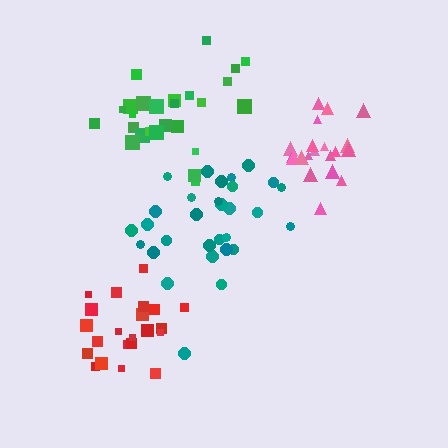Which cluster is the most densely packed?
Red.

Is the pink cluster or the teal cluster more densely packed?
Pink.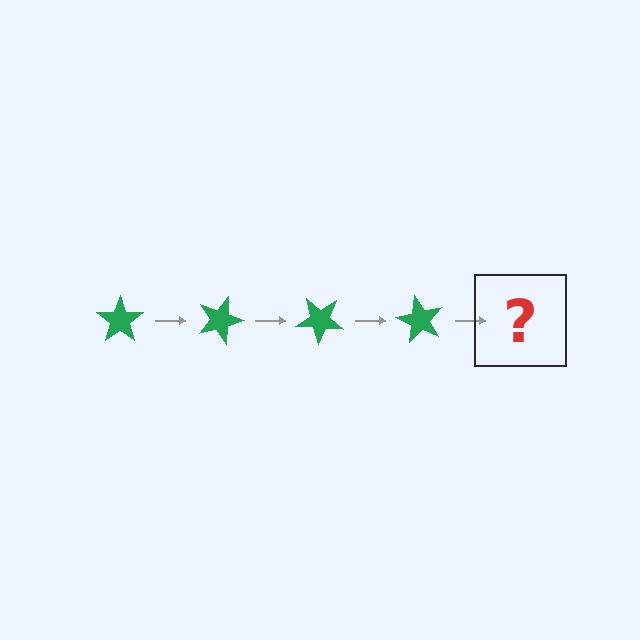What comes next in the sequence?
The next element should be a green star rotated 80 degrees.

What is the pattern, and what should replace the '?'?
The pattern is that the star rotates 20 degrees each step. The '?' should be a green star rotated 80 degrees.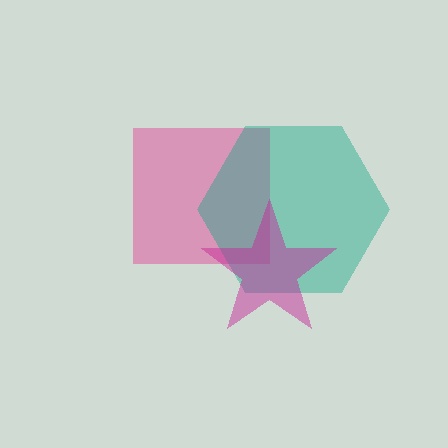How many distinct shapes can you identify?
There are 3 distinct shapes: a pink square, a teal hexagon, a magenta star.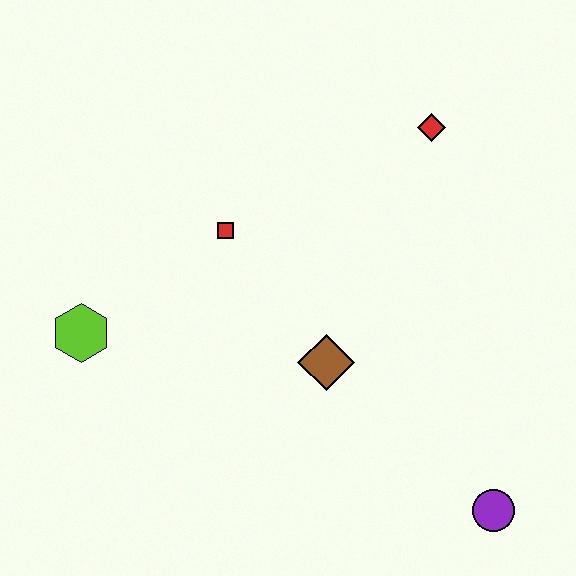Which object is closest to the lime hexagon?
The red square is closest to the lime hexagon.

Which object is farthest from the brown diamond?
The red diamond is farthest from the brown diamond.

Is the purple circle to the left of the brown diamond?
No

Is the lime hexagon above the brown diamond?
Yes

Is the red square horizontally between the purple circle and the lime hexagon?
Yes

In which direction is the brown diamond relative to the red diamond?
The brown diamond is below the red diamond.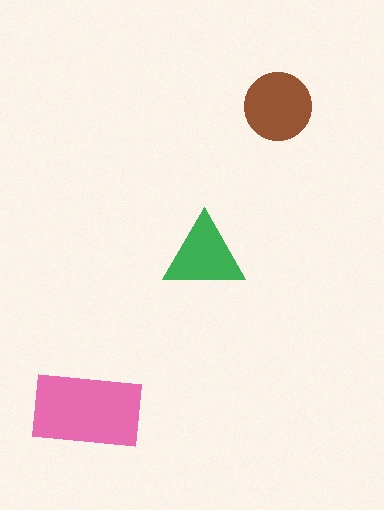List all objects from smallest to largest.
The green triangle, the brown circle, the pink rectangle.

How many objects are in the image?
There are 3 objects in the image.